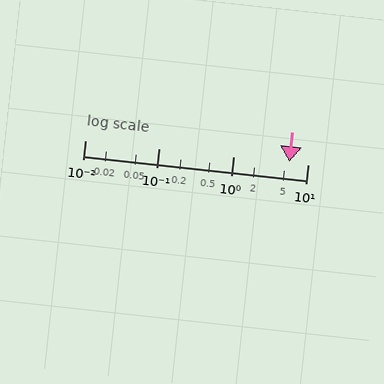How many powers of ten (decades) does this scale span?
The scale spans 3 decades, from 0.01 to 10.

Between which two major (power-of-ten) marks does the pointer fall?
The pointer is between 1 and 10.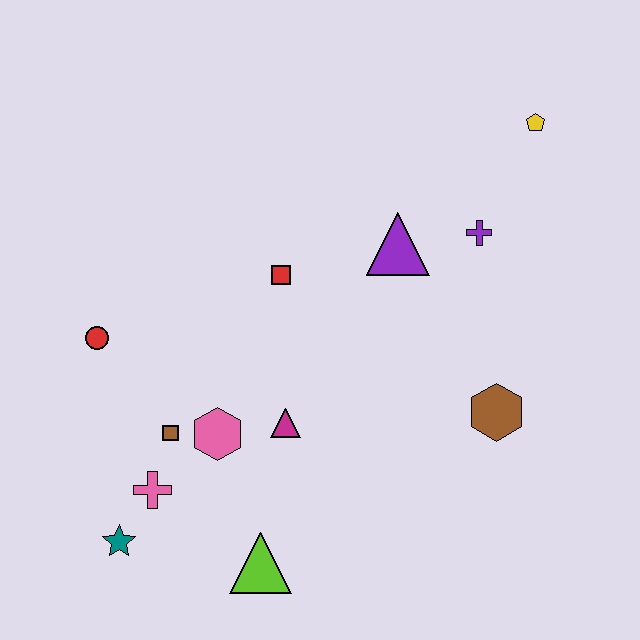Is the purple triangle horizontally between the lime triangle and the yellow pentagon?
Yes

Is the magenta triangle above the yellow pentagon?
No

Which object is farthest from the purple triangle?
The teal star is farthest from the purple triangle.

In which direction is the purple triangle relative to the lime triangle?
The purple triangle is above the lime triangle.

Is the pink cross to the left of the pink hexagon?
Yes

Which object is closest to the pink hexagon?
The brown square is closest to the pink hexagon.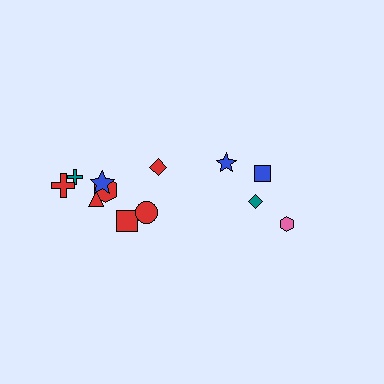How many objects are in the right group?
There are 4 objects.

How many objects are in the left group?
There are 8 objects.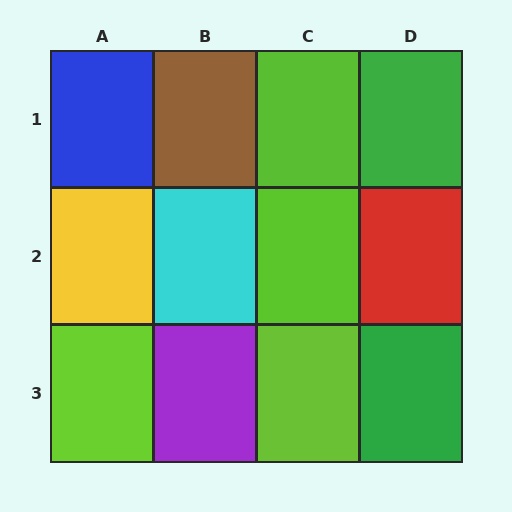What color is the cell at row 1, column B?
Brown.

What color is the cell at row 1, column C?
Lime.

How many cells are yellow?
1 cell is yellow.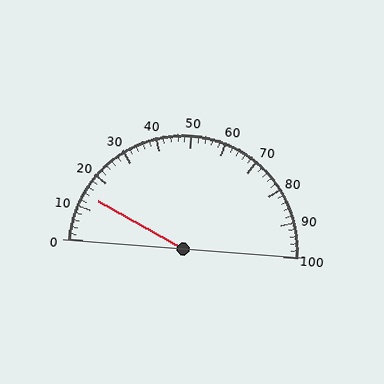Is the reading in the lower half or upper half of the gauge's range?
The reading is in the lower half of the range (0 to 100).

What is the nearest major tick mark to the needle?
The nearest major tick mark is 10.